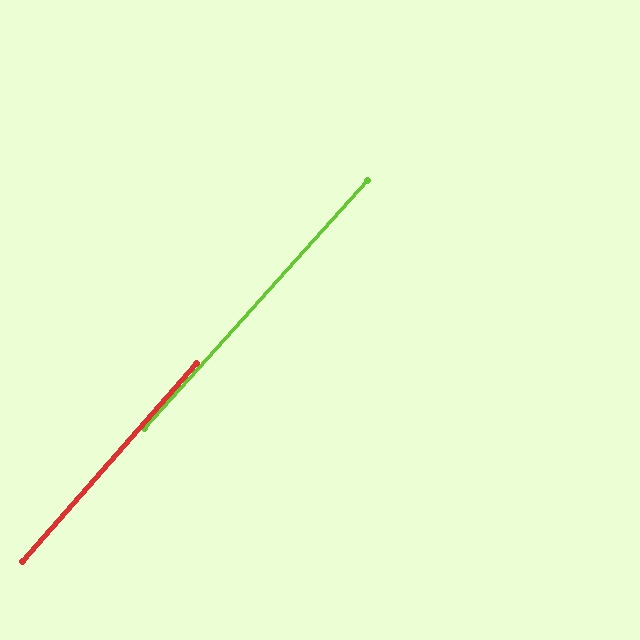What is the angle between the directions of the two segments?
Approximately 1 degree.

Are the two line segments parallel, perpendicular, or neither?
Parallel — their directions differ by only 0.7°.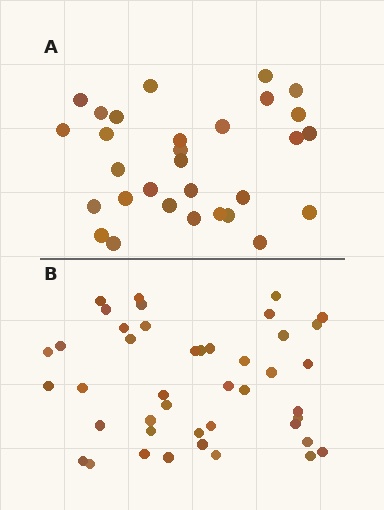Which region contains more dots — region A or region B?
Region B (the bottom region) has more dots.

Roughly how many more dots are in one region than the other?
Region B has approximately 15 more dots than region A.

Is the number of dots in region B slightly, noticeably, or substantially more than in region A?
Region B has noticeably more, but not dramatically so. The ratio is roughly 1.4 to 1.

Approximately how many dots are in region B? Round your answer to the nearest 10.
About 40 dots. (The exact count is 43, which rounds to 40.)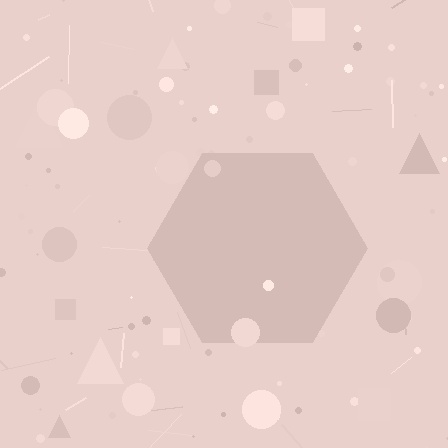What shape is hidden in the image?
A hexagon is hidden in the image.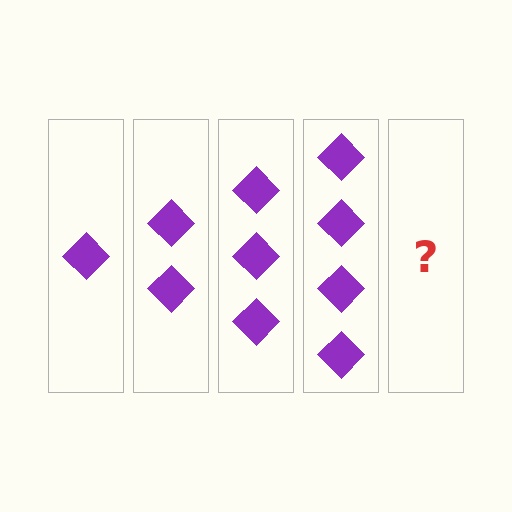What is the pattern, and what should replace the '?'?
The pattern is that each step adds one more diamond. The '?' should be 5 diamonds.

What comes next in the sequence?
The next element should be 5 diamonds.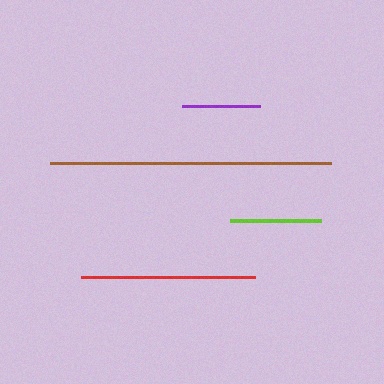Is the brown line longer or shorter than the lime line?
The brown line is longer than the lime line.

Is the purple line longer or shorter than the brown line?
The brown line is longer than the purple line.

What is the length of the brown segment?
The brown segment is approximately 281 pixels long.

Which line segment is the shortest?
The purple line is the shortest at approximately 77 pixels.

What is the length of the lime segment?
The lime segment is approximately 91 pixels long.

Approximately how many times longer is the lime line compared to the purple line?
The lime line is approximately 1.2 times the length of the purple line.